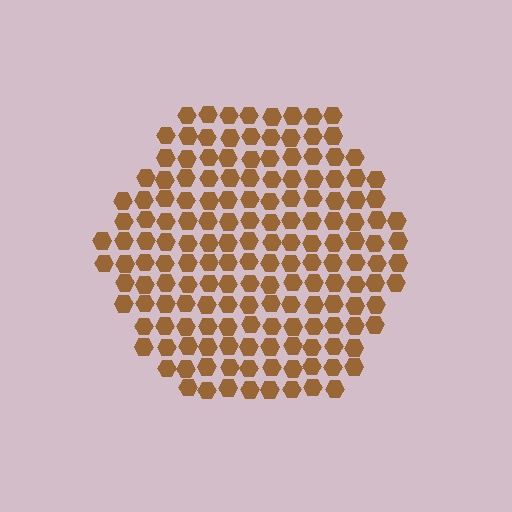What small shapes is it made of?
It is made of small hexagons.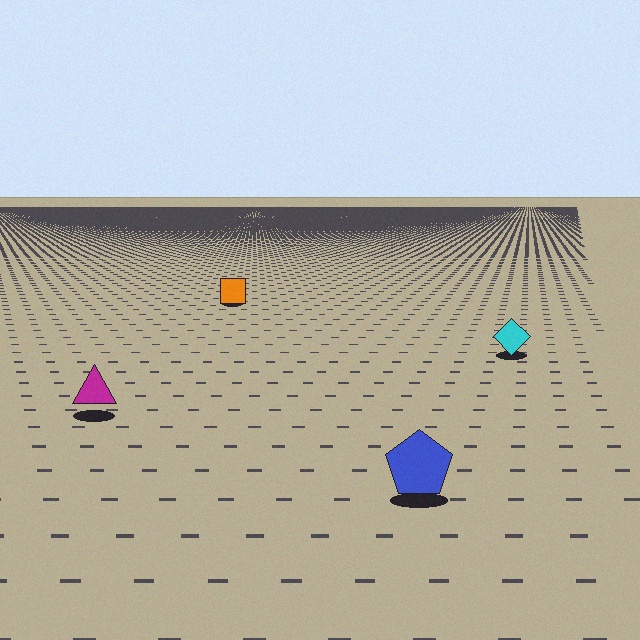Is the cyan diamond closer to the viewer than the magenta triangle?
No. The magenta triangle is closer — you can tell from the texture gradient: the ground texture is coarser near it.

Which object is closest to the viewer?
The blue pentagon is closest. The texture marks near it are larger and more spread out.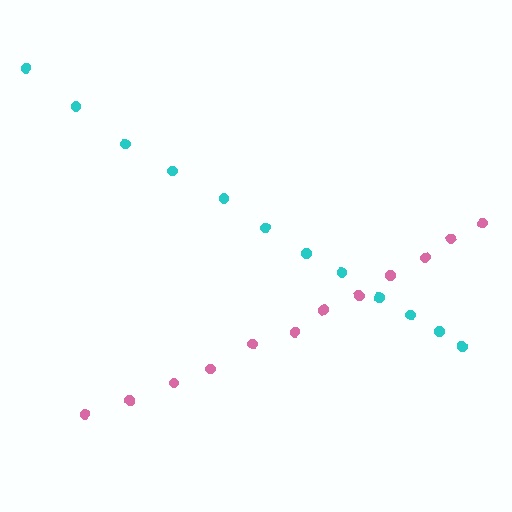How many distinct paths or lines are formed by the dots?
There are 2 distinct paths.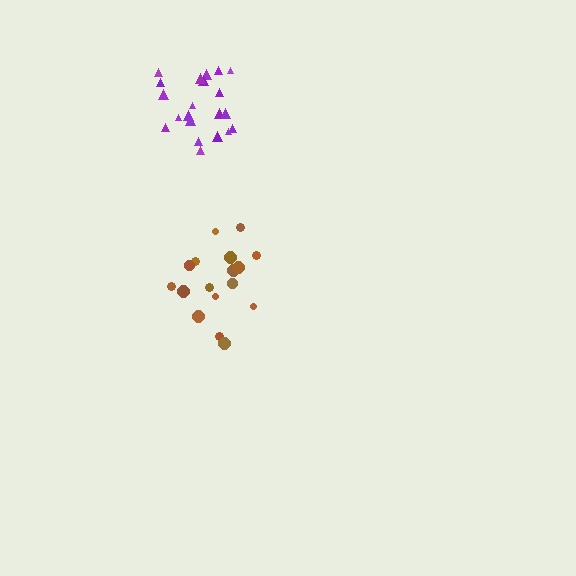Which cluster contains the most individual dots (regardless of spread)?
Purple (22).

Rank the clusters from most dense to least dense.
purple, brown.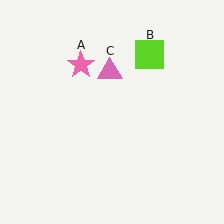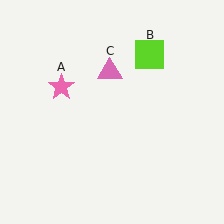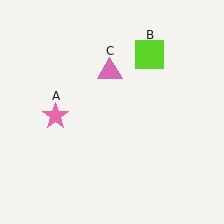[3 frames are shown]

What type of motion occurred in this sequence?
The pink star (object A) rotated counterclockwise around the center of the scene.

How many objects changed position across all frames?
1 object changed position: pink star (object A).